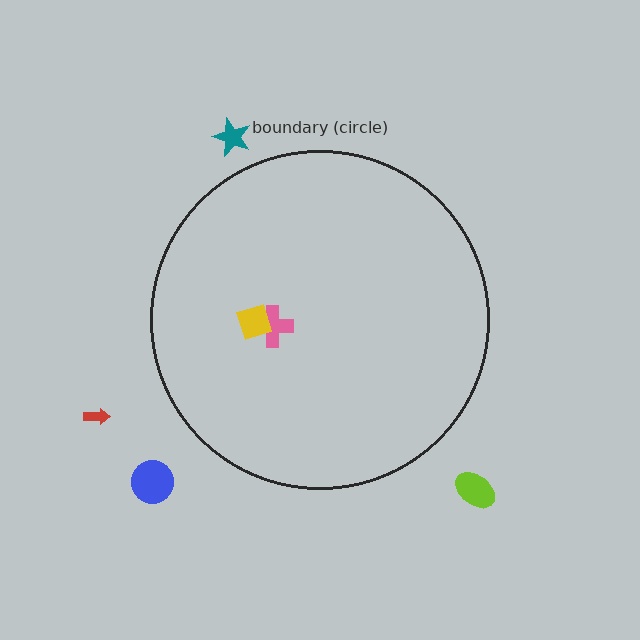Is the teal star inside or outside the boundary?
Outside.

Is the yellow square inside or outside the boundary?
Inside.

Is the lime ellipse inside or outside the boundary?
Outside.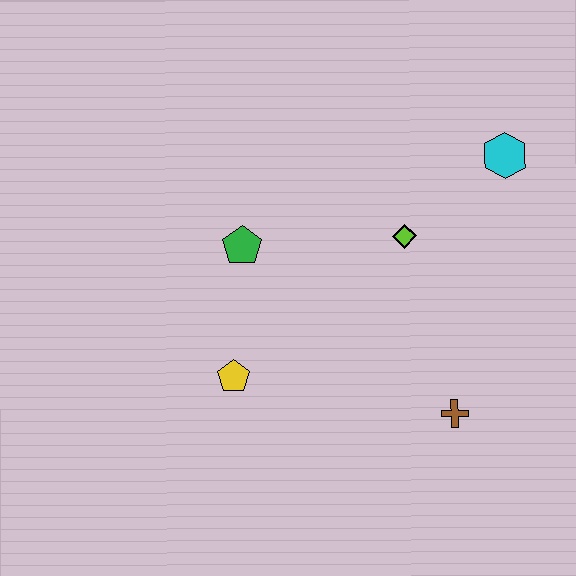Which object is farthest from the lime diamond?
The yellow pentagon is farthest from the lime diamond.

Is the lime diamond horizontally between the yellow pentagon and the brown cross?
Yes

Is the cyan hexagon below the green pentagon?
No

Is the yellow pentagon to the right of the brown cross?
No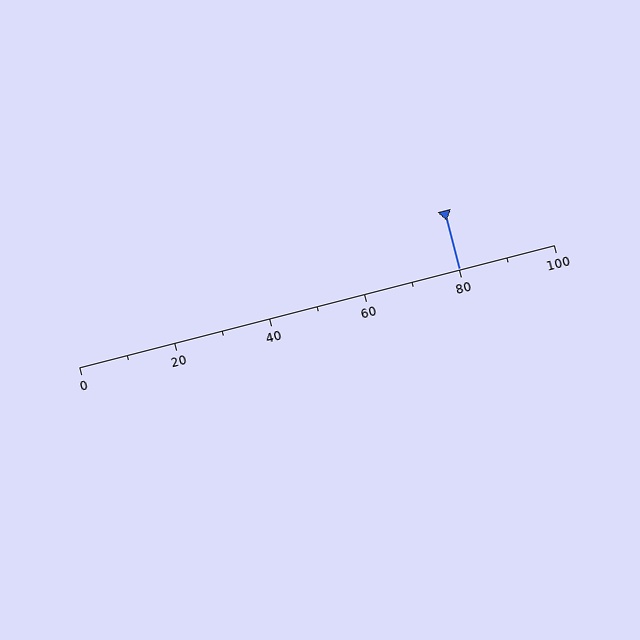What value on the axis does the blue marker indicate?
The marker indicates approximately 80.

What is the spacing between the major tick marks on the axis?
The major ticks are spaced 20 apart.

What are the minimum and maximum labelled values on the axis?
The axis runs from 0 to 100.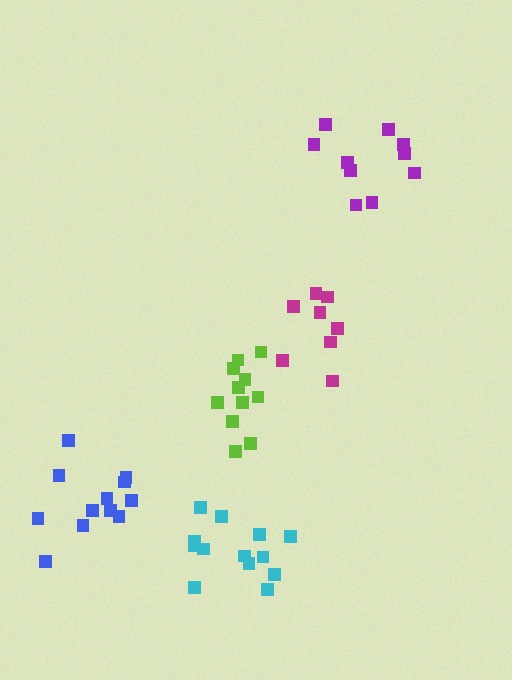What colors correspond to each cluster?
The clusters are colored: magenta, cyan, purple, lime, blue.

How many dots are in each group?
Group 1: 8 dots, Group 2: 13 dots, Group 3: 10 dots, Group 4: 11 dots, Group 5: 12 dots (54 total).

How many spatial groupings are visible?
There are 5 spatial groupings.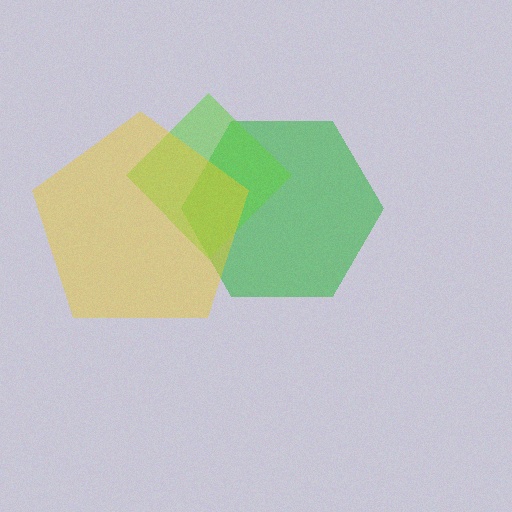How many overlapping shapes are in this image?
There are 3 overlapping shapes in the image.